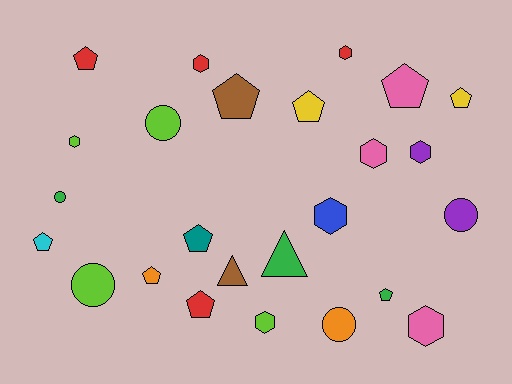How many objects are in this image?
There are 25 objects.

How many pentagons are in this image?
There are 10 pentagons.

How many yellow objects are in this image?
There are 2 yellow objects.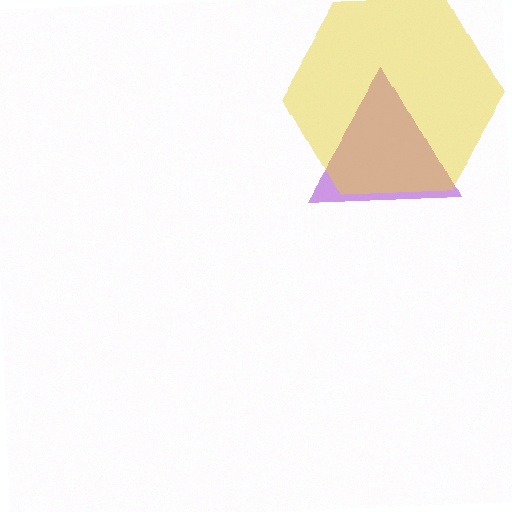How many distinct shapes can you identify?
There are 2 distinct shapes: a purple triangle, a yellow hexagon.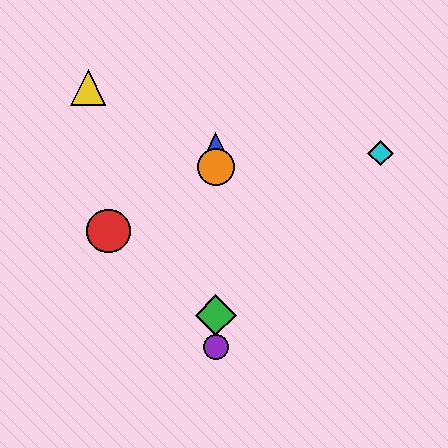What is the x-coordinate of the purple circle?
The purple circle is at x≈216.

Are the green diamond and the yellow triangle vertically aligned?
No, the green diamond is at x≈216 and the yellow triangle is at x≈88.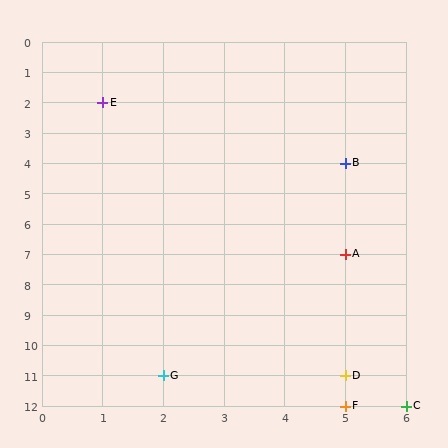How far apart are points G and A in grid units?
Points G and A are 3 columns and 4 rows apart (about 5.0 grid units diagonally).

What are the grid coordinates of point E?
Point E is at grid coordinates (1, 2).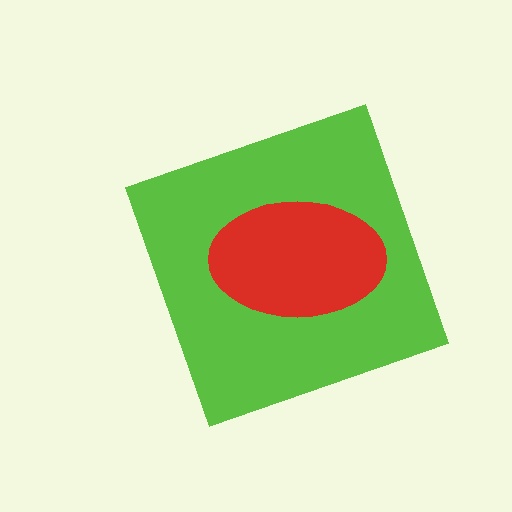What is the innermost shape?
The red ellipse.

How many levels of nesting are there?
2.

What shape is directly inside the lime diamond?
The red ellipse.